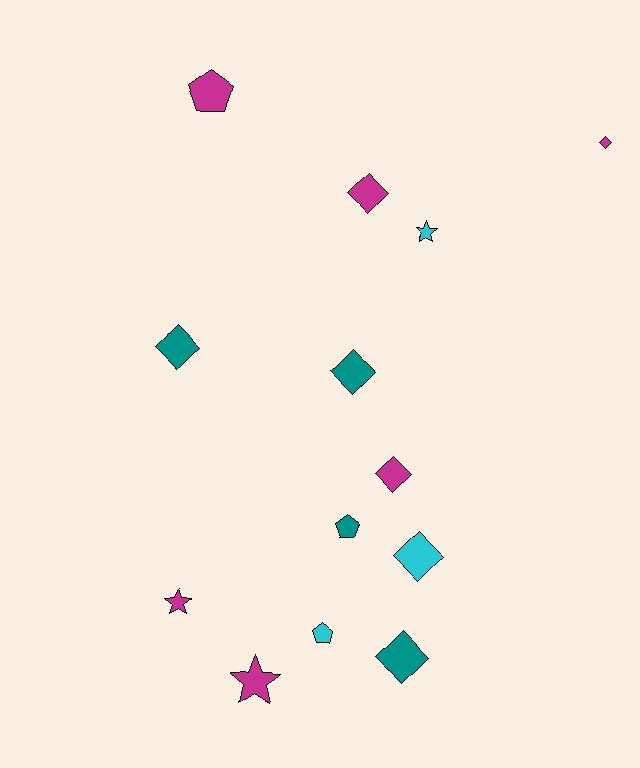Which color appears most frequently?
Magenta, with 6 objects.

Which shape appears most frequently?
Diamond, with 7 objects.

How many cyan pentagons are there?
There is 1 cyan pentagon.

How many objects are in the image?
There are 13 objects.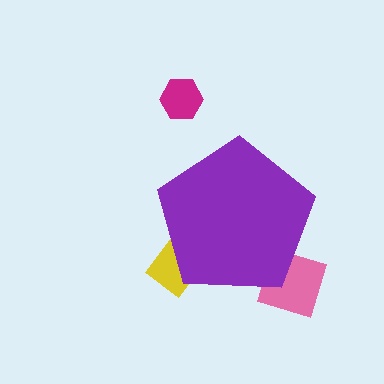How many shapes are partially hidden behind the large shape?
2 shapes are partially hidden.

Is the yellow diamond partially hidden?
Yes, the yellow diamond is partially hidden behind the purple pentagon.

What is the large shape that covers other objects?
A purple pentagon.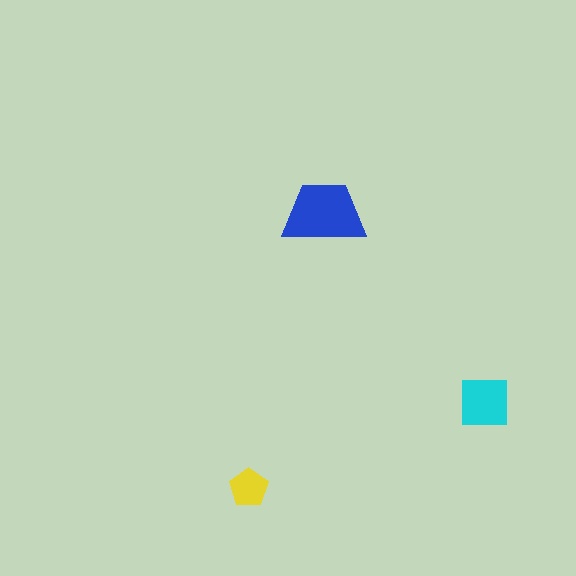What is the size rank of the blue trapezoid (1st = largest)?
1st.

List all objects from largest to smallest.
The blue trapezoid, the cyan square, the yellow pentagon.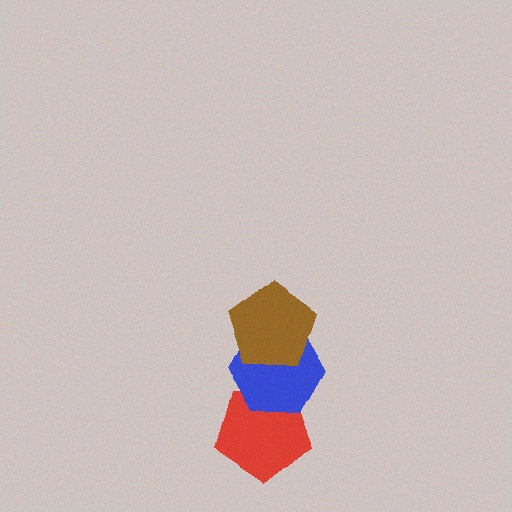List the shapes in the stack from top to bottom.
From top to bottom: the brown pentagon, the blue hexagon, the red pentagon.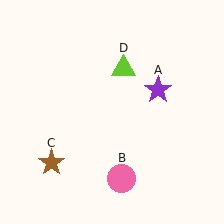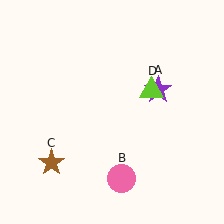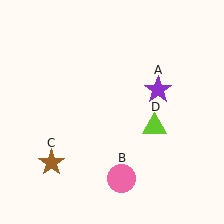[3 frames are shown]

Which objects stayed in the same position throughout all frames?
Purple star (object A) and pink circle (object B) and brown star (object C) remained stationary.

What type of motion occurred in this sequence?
The lime triangle (object D) rotated clockwise around the center of the scene.